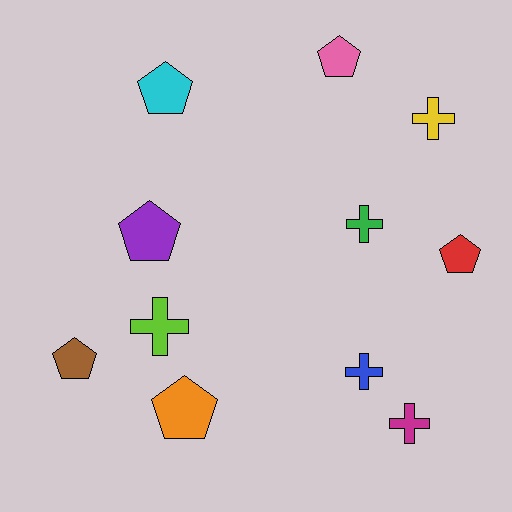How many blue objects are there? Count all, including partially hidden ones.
There is 1 blue object.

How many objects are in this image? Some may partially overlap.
There are 11 objects.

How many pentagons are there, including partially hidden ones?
There are 6 pentagons.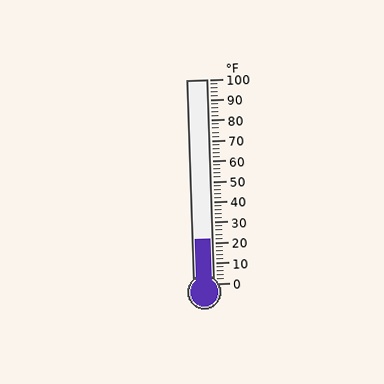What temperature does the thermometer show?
The thermometer shows approximately 22°F.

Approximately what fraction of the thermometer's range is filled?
The thermometer is filled to approximately 20% of its range.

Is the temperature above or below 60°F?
The temperature is below 60°F.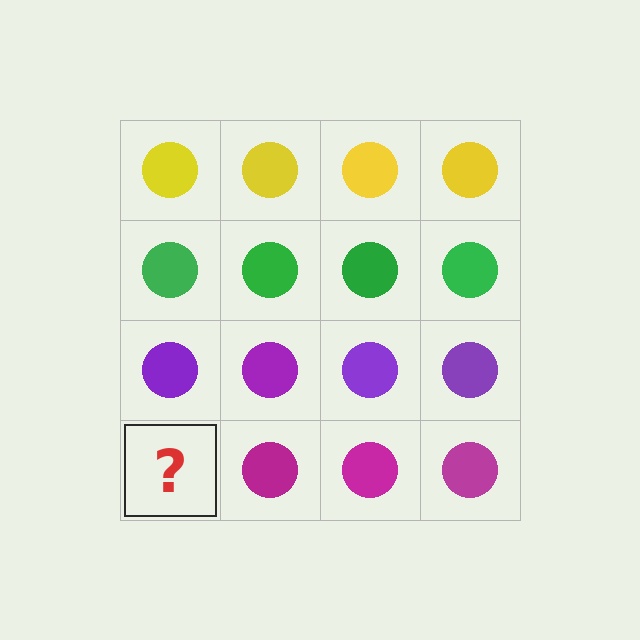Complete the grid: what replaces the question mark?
The question mark should be replaced with a magenta circle.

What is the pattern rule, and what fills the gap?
The rule is that each row has a consistent color. The gap should be filled with a magenta circle.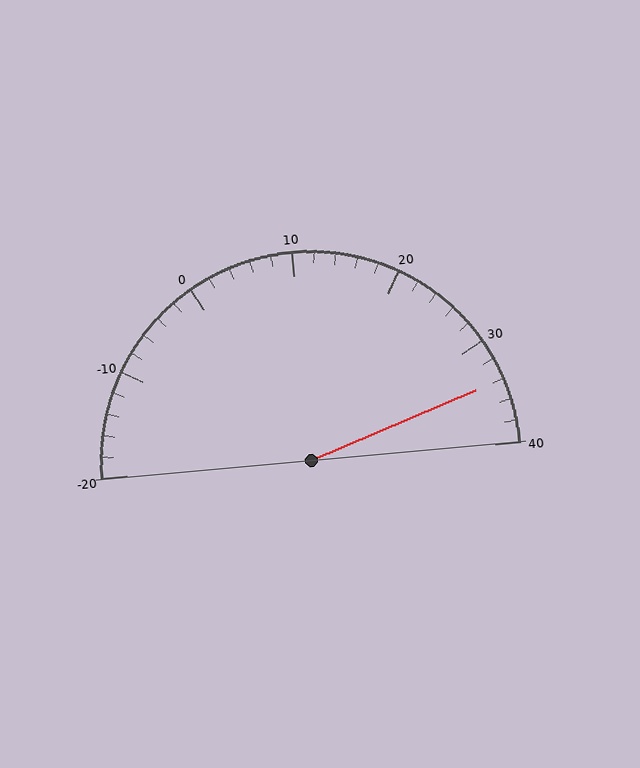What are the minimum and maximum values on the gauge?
The gauge ranges from -20 to 40.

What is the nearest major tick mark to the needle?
The nearest major tick mark is 30.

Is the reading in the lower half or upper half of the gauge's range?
The reading is in the upper half of the range (-20 to 40).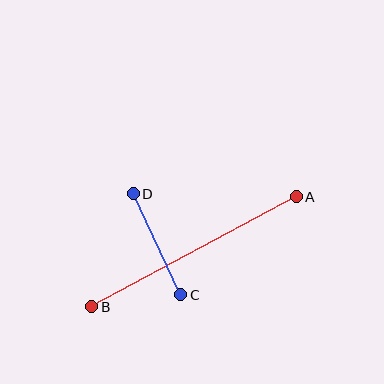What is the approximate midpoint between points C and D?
The midpoint is at approximately (157, 244) pixels.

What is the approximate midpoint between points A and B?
The midpoint is at approximately (194, 252) pixels.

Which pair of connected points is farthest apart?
Points A and B are farthest apart.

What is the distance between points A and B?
The distance is approximately 232 pixels.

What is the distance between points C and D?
The distance is approximately 111 pixels.